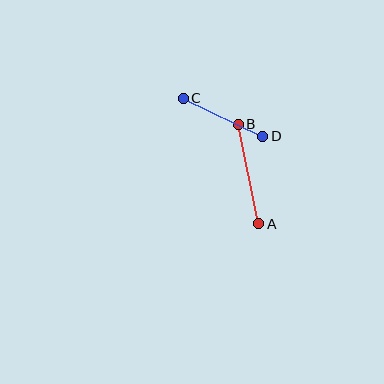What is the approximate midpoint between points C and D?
The midpoint is at approximately (223, 117) pixels.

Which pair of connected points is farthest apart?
Points A and B are farthest apart.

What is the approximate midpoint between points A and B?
The midpoint is at approximately (249, 174) pixels.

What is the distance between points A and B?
The distance is approximately 102 pixels.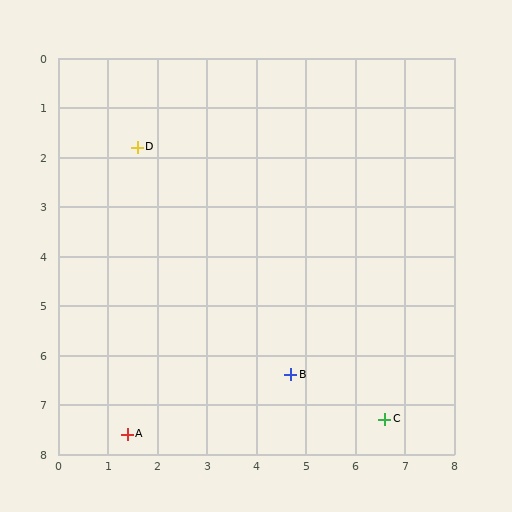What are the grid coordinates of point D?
Point D is at approximately (1.6, 1.8).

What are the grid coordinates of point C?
Point C is at approximately (6.6, 7.3).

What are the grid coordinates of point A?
Point A is at approximately (1.4, 7.6).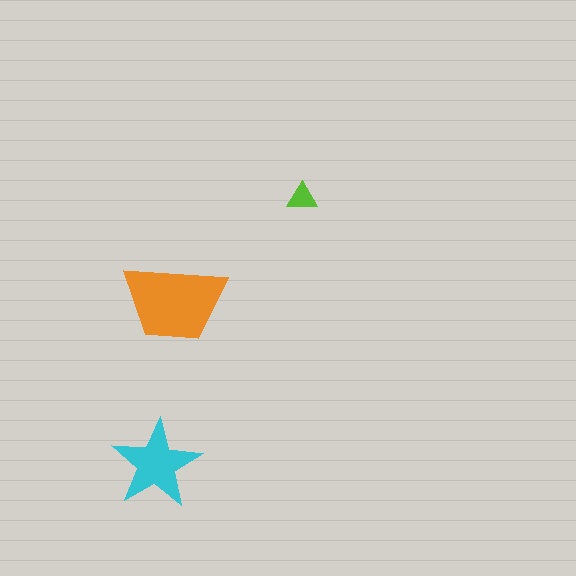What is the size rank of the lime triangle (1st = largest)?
3rd.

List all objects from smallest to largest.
The lime triangle, the cyan star, the orange trapezoid.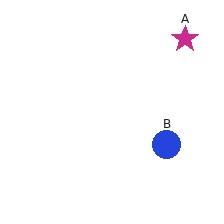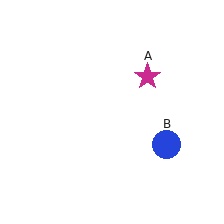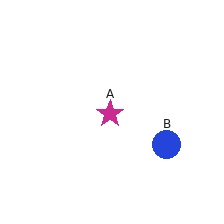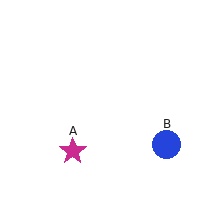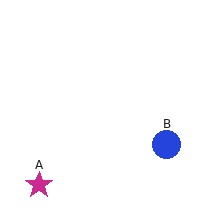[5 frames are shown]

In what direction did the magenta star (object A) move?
The magenta star (object A) moved down and to the left.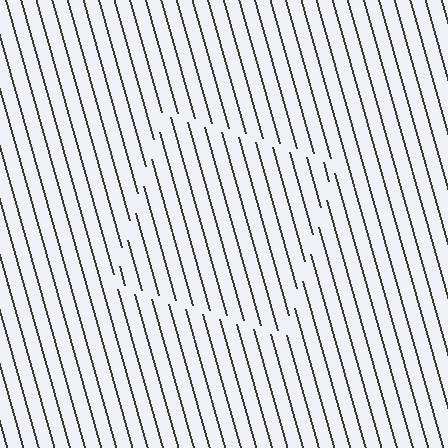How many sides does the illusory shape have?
4 sides — the line-ends trace a square.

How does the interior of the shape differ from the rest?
The interior of the shape contains the same grating, shifted by half a period — the contour is defined by the phase discontinuity where line-ends from the inner and outer gratings abut.